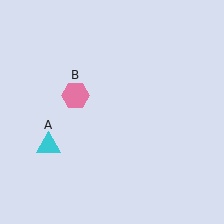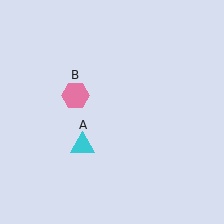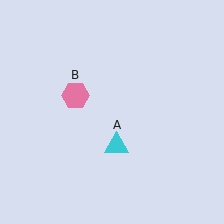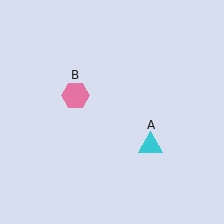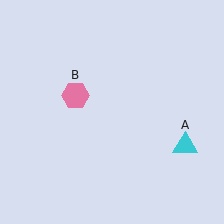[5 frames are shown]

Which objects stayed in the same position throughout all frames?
Pink hexagon (object B) remained stationary.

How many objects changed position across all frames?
1 object changed position: cyan triangle (object A).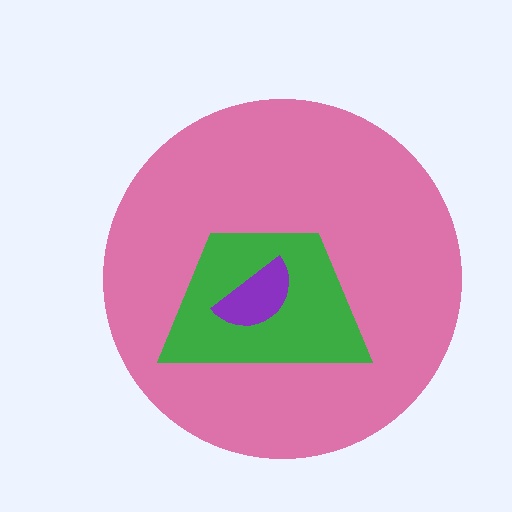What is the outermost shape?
The pink circle.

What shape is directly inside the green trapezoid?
The purple semicircle.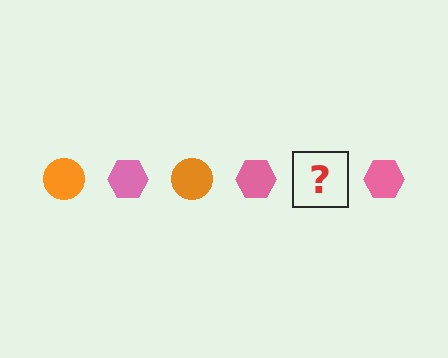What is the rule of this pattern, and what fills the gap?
The rule is that the pattern alternates between orange circle and pink hexagon. The gap should be filled with an orange circle.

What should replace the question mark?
The question mark should be replaced with an orange circle.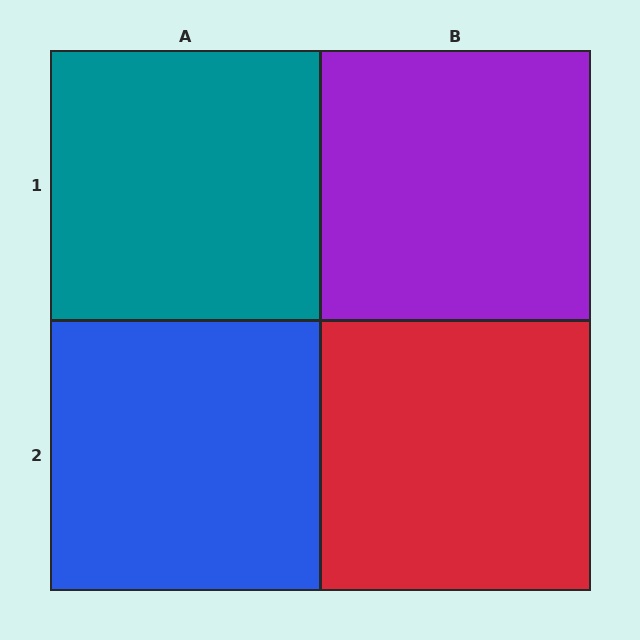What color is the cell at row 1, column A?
Teal.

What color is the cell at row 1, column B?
Purple.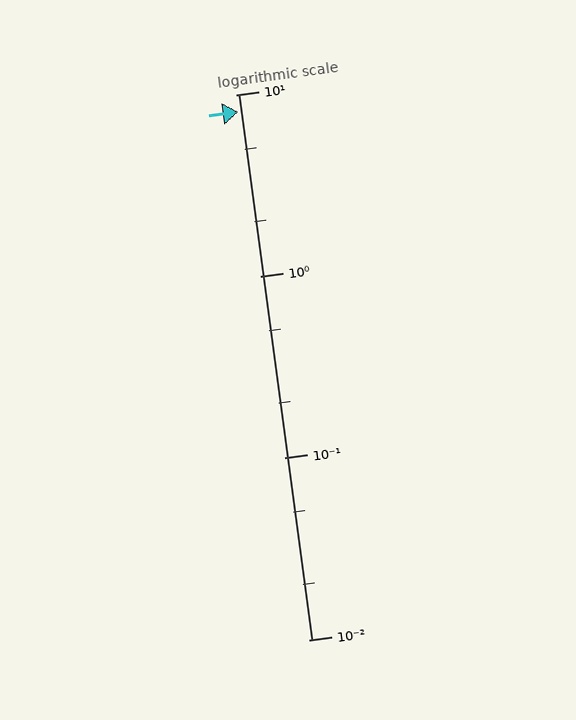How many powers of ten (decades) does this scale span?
The scale spans 3 decades, from 0.01 to 10.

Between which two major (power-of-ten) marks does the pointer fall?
The pointer is between 1 and 10.